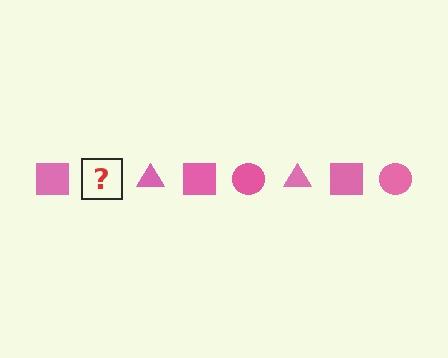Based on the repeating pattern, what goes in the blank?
The blank should be a pink circle.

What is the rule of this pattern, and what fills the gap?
The rule is that the pattern cycles through square, circle, triangle shapes in pink. The gap should be filled with a pink circle.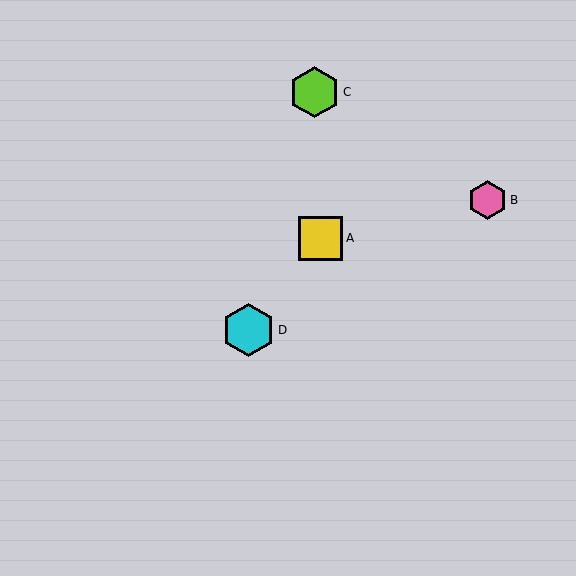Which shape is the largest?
The cyan hexagon (labeled D) is the largest.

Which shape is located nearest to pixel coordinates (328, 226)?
The yellow square (labeled A) at (321, 238) is nearest to that location.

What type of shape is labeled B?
Shape B is a pink hexagon.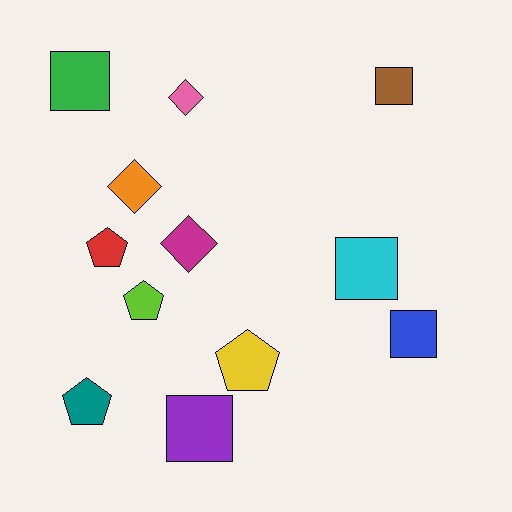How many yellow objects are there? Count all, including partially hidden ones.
There is 1 yellow object.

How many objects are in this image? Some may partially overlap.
There are 12 objects.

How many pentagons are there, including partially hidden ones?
There are 4 pentagons.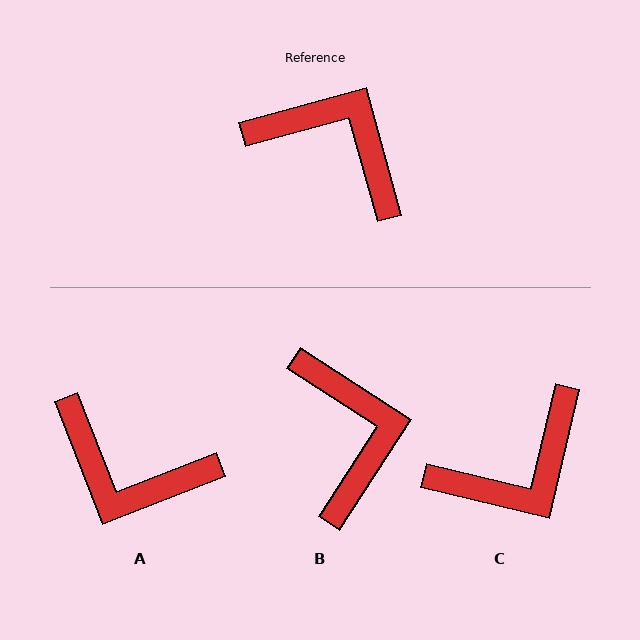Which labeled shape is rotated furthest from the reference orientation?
A, about 174 degrees away.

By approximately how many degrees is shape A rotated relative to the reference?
Approximately 174 degrees clockwise.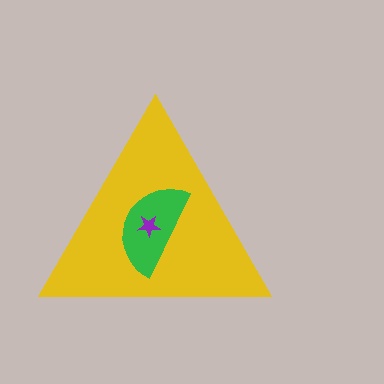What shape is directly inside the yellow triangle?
The green semicircle.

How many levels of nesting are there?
3.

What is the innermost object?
The purple star.